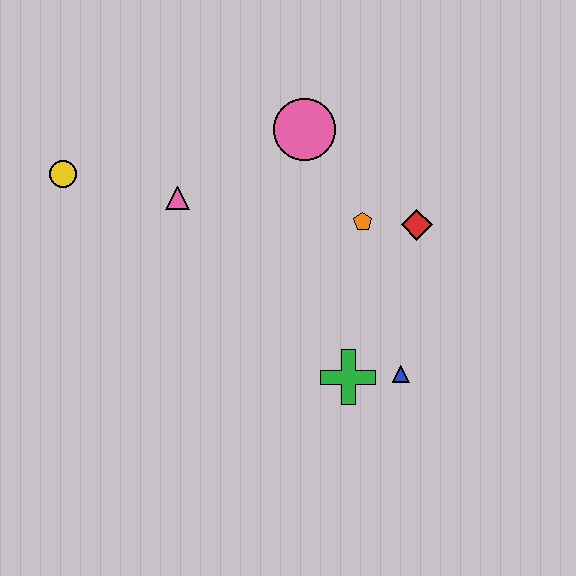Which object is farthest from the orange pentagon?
The yellow circle is farthest from the orange pentagon.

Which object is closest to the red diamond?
The orange pentagon is closest to the red diamond.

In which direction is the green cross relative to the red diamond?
The green cross is below the red diamond.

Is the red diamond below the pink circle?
Yes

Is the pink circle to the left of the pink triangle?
No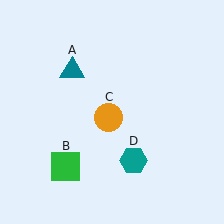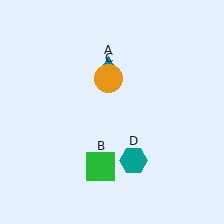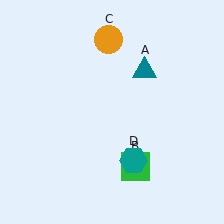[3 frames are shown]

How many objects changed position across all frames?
3 objects changed position: teal triangle (object A), green square (object B), orange circle (object C).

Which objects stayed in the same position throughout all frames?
Teal hexagon (object D) remained stationary.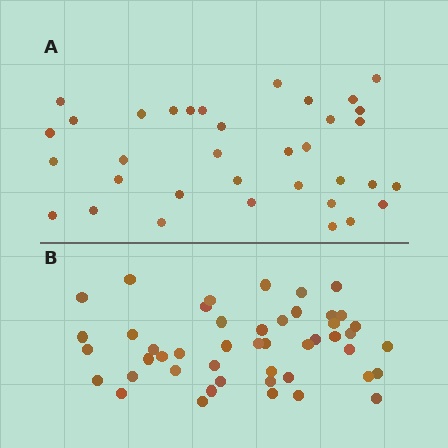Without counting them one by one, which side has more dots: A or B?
Region B (the bottom region) has more dots.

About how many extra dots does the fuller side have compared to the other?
Region B has roughly 12 or so more dots than region A.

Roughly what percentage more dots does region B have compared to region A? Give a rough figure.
About 35% more.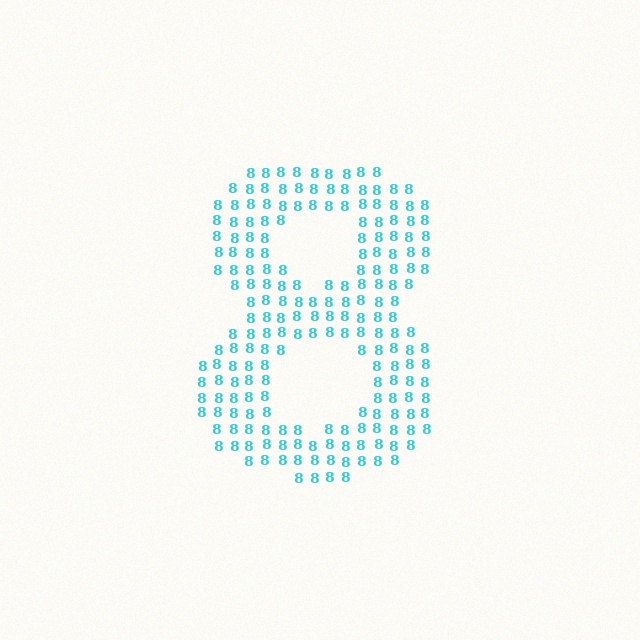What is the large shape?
The large shape is the digit 8.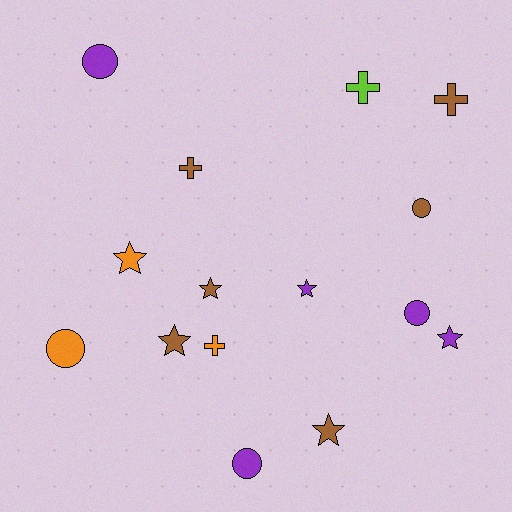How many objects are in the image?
There are 15 objects.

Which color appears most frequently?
Brown, with 6 objects.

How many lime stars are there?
There are no lime stars.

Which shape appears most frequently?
Star, with 6 objects.